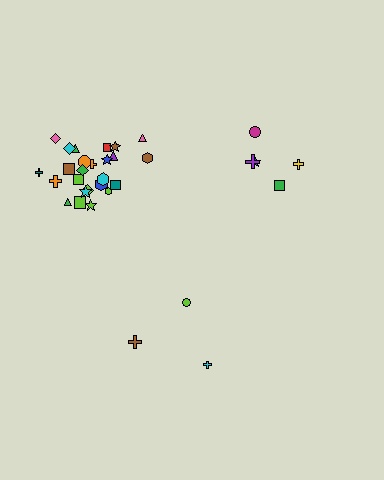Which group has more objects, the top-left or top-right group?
The top-left group.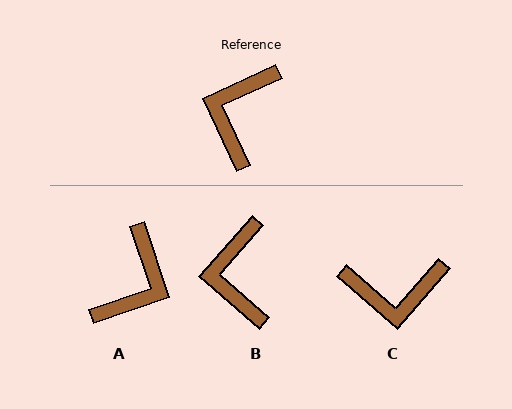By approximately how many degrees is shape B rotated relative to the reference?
Approximately 24 degrees counter-clockwise.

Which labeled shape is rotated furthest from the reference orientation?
A, about 174 degrees away.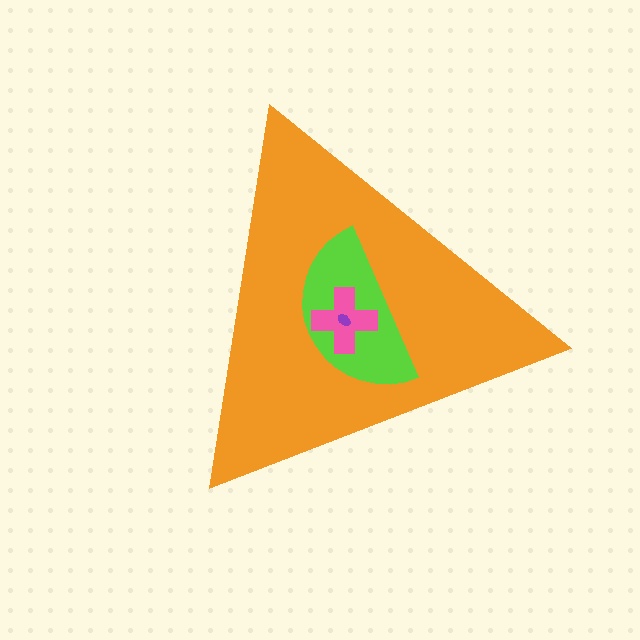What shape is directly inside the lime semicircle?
The pink cross.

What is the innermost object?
The purple ellipse.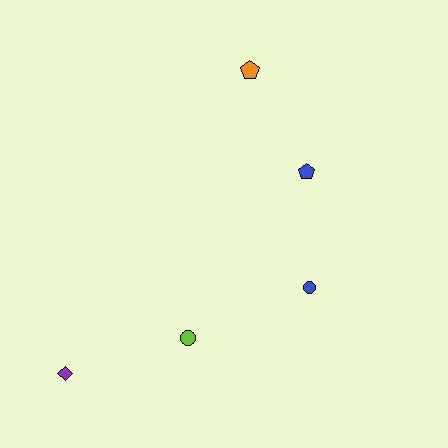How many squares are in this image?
There are no squares.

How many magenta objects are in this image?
There are no magenta objects.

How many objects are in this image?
There are 5 objects.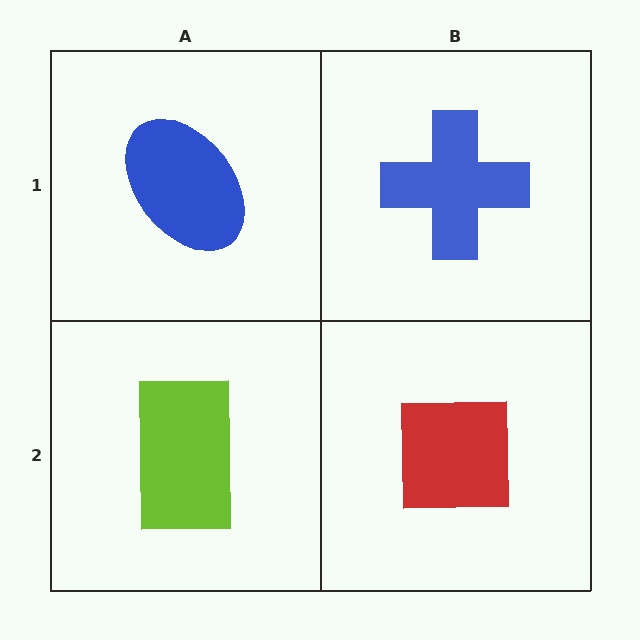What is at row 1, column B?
A blue cross.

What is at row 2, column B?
A red square.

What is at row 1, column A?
A blue ellipse.